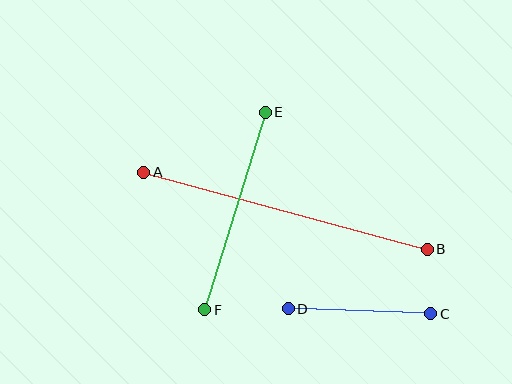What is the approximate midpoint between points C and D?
The midpoint is at approximately (360, 311) pixels.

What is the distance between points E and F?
The distance is approximately 207 pixels.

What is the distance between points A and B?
The distance is approximately 294 pixels.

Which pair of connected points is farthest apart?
Points A and B are farthest apart.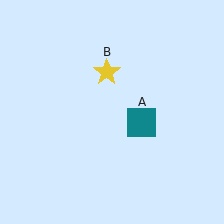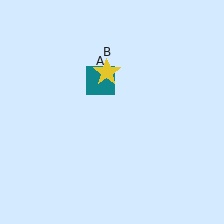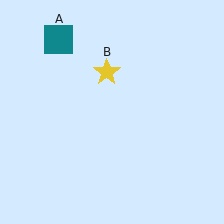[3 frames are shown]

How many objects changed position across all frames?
1 object changed position: teal square (object A).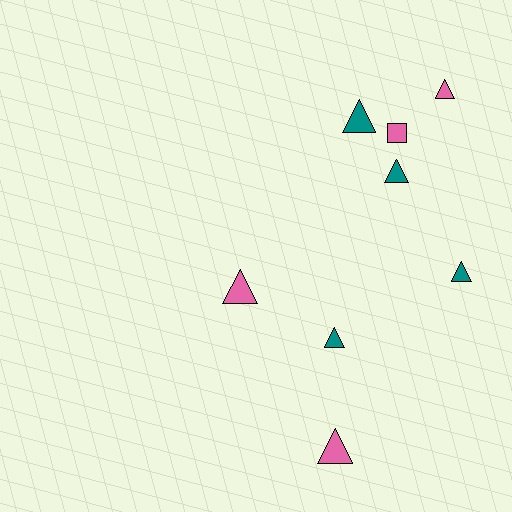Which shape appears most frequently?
Triangle, with 7 objects.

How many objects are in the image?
There are 8 objects.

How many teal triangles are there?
There are 4 teal triangles.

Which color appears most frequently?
Teal, with 4 objects.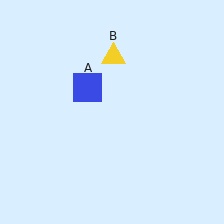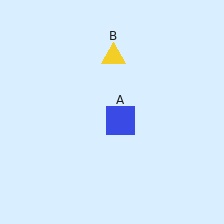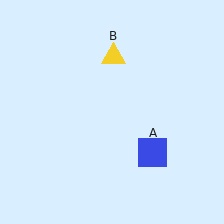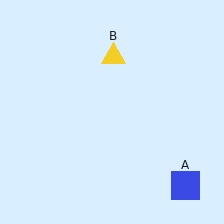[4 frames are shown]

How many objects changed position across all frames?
1 object changed position: blue square (object A).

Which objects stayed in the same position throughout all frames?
Yellow triangle (object B) remained stationary.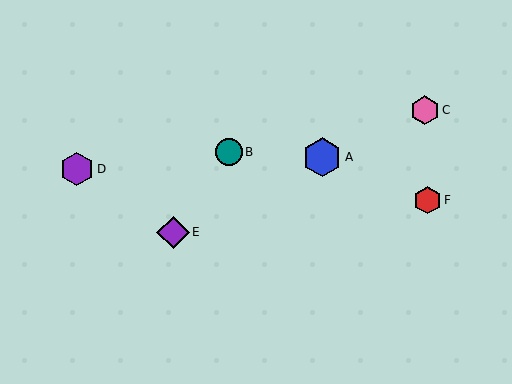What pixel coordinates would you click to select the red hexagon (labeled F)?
Click at (427, 200) to select the red hexagon F.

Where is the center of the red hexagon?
The center of the red hexagon is at (427, 200).